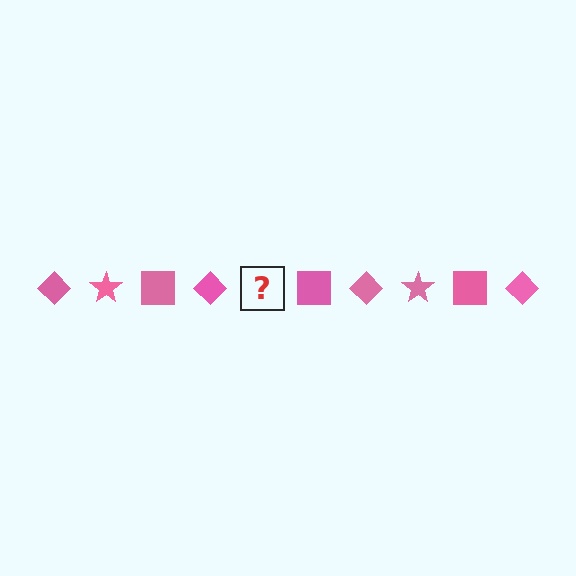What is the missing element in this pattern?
The missing element is a pink star.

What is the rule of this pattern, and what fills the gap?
The rule is that the pattern cycles through diamond, star, square shapes in pink. The gap should be filled with a pink star.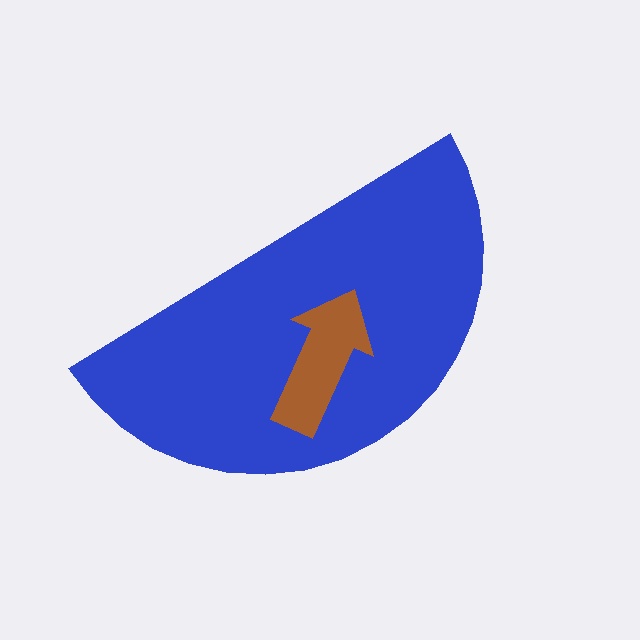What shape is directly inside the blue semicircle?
The brown arrow.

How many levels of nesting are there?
2.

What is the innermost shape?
The brown arrow.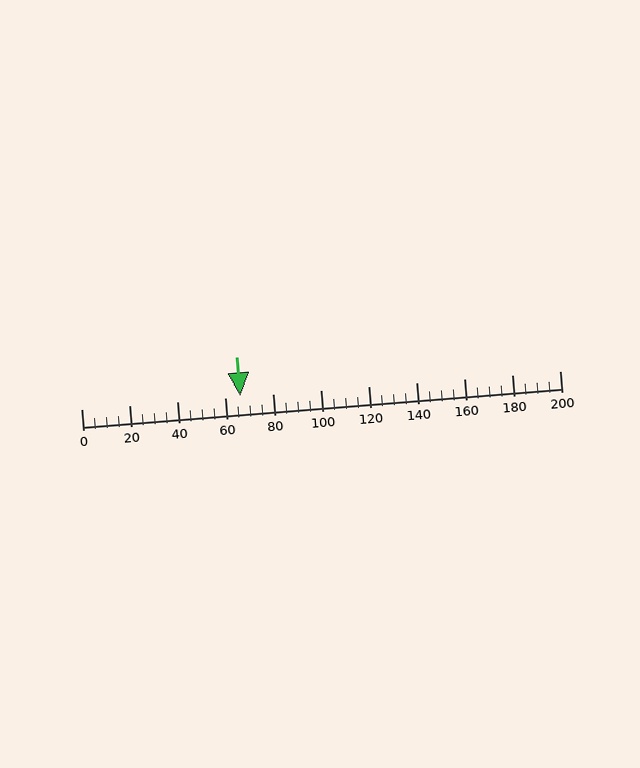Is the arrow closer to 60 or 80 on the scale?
The arrow is closer to 60.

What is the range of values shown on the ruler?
The ruler shows values from 0 to 200.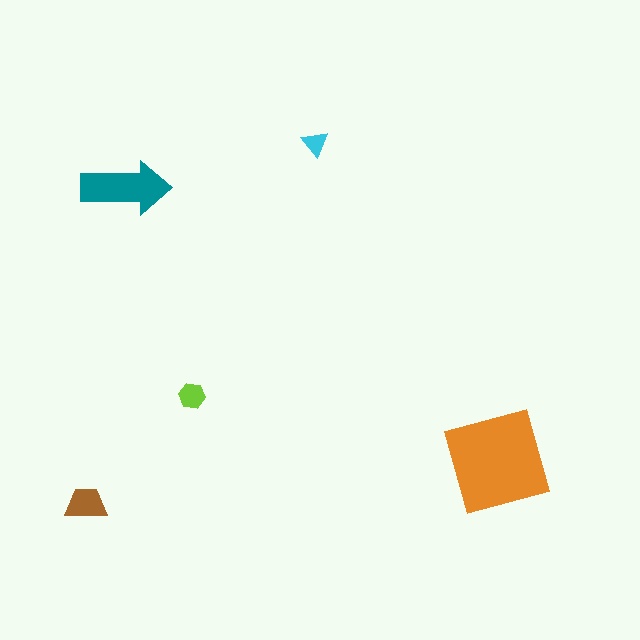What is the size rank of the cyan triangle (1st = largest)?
5th.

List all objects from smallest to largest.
The cyan triangle, the lime hexagon, the brown trapezoid, the teal arrow, the orange diamond.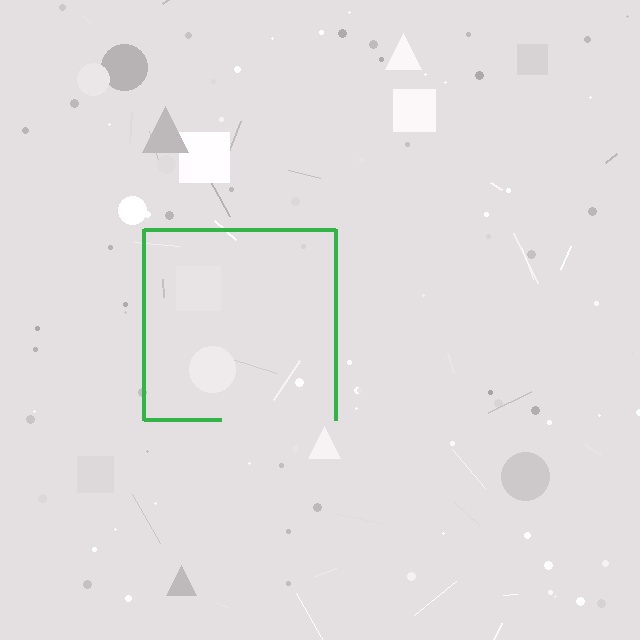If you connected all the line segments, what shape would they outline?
They would outline a square.